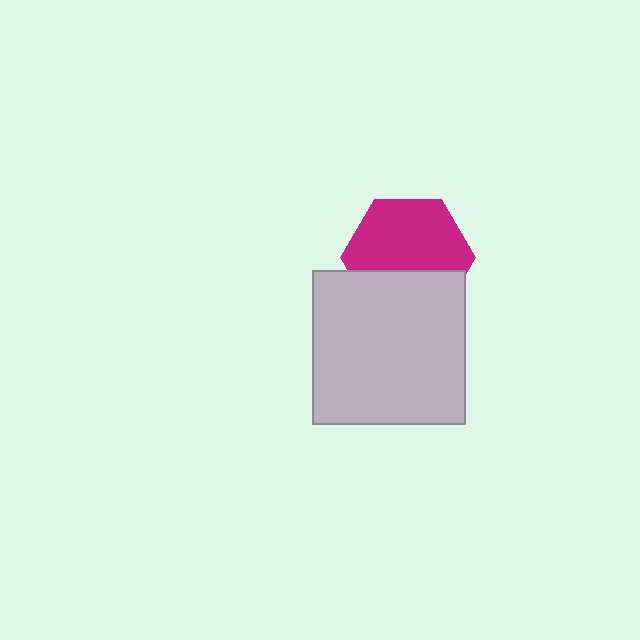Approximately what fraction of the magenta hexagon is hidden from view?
Roughly 37% of the magenta hexagon is hidden behind the light gray square.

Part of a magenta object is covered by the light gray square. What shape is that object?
It is a hexagon.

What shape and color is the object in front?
The object in front is a light gray square.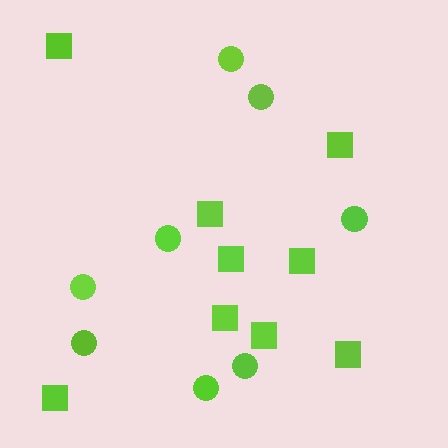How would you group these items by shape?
There are 2 groups: one group of circles (8) and one group of squares (9).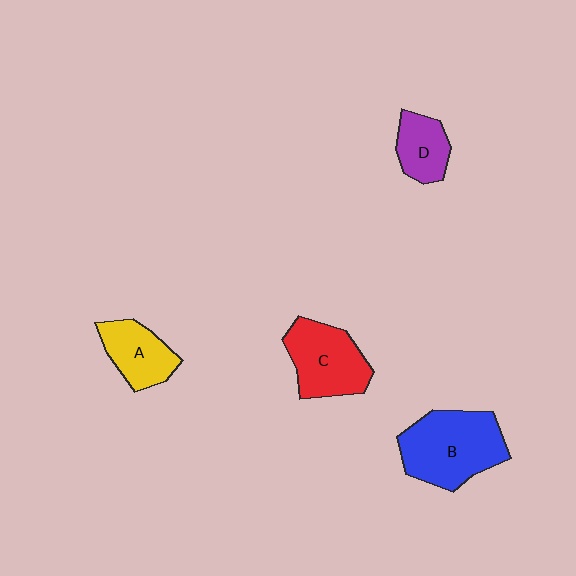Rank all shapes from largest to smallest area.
From largest to smallest: B (blue), C (red), A (yellow), D (purple).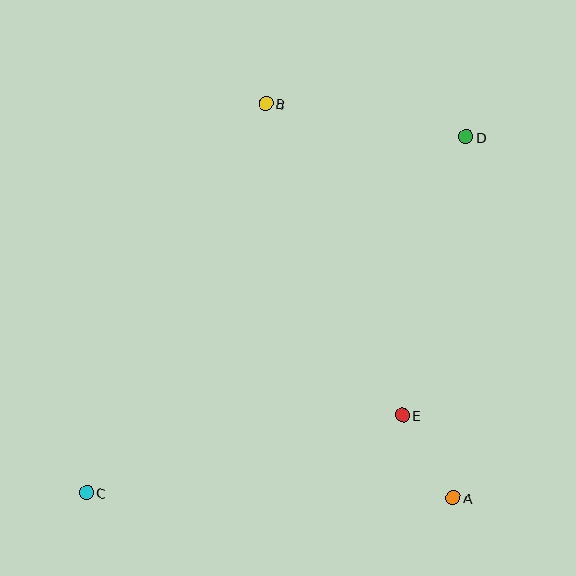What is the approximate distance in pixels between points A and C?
The distance between A and C is approximately 367 pixels.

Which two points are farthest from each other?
Points C and D are farthest from each other.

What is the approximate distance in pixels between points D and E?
The distance between D and E is approximately 286 pixels.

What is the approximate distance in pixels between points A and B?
The distance between A and B is approximately 437 pixels.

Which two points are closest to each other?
Points A and E are closest to each other.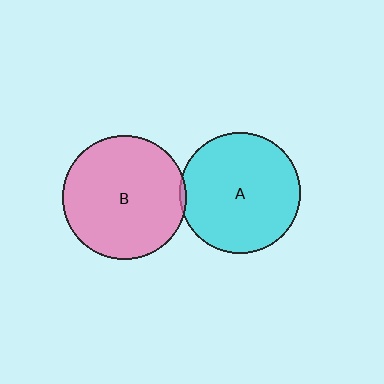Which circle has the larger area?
Circle B (pink).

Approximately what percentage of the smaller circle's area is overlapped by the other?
Approximately 5%.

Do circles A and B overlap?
Yes.